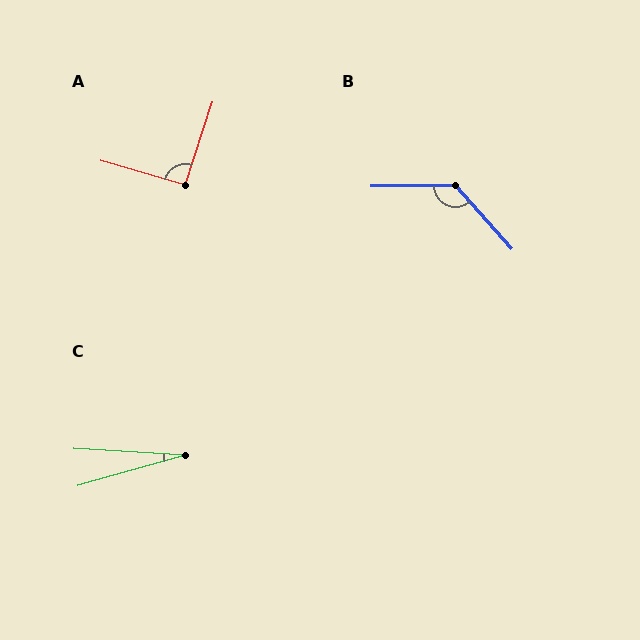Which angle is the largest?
B, at approximately 131 degrees.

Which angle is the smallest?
C, at approximately 19 degrees.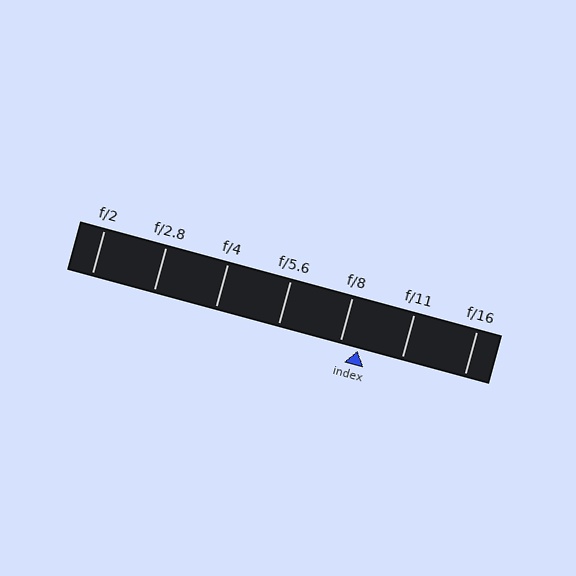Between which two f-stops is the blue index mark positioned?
The index mark is between f/8 and f/11.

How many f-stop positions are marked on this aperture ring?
There are 7 f-stop positions marked.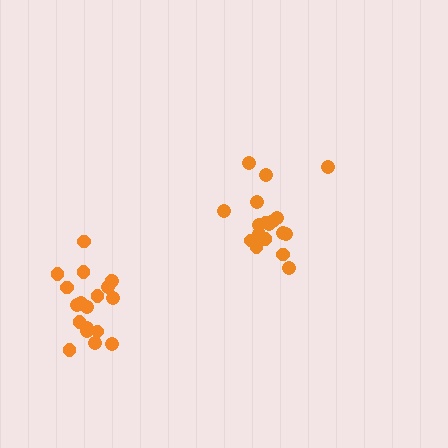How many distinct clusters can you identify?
There are 2 distinct clusters.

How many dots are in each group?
Group 1: 19 dots, Group 2: 18 dots (37 total).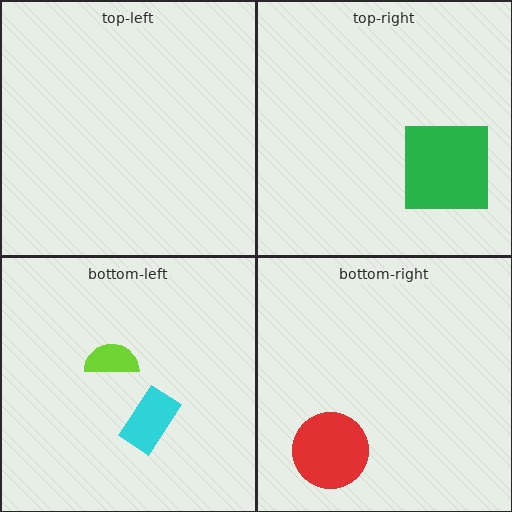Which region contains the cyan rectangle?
The bottom-left region.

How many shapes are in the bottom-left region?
2.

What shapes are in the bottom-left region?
The lime semicircle, the cyan rectangle.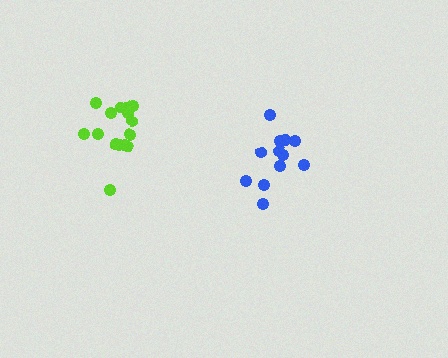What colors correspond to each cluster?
The clusters are colored: lime, blue.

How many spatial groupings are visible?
There are 2 spatial groupings.